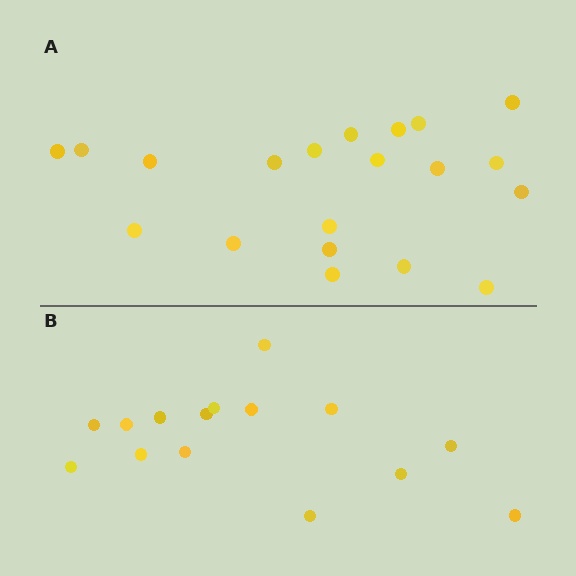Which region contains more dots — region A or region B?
Region A (the top region) has more dots.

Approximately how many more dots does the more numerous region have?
Region A has about 5 more dots than region B.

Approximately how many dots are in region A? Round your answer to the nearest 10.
About 20 dots.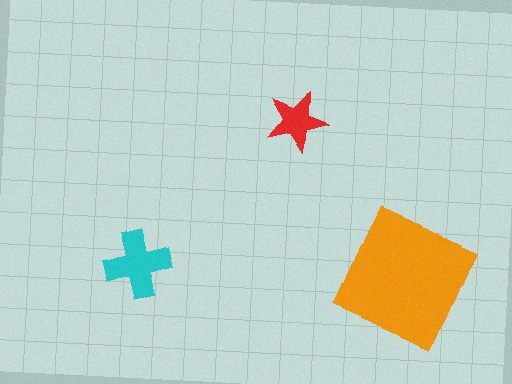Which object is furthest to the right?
The orange square is rightmost.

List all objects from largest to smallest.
The orange square, the cyan cross, the red star.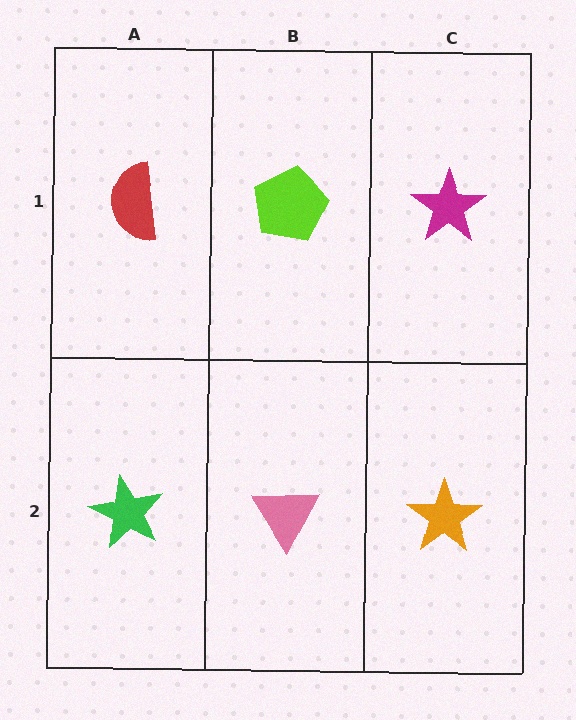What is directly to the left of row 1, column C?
A lime pentagon.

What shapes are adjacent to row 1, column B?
A pink triangle (row 2, column B), a red semicircle (row 1, column A), a magenta star (row 1, column C).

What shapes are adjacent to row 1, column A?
A green star (row 2, column A), a lime pentagon (row 1, column B).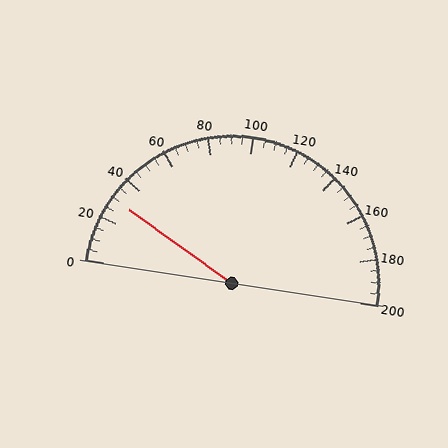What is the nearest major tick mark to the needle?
The nearest major tick mark is 40.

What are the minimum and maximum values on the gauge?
The gauge ranges from 0 to 200.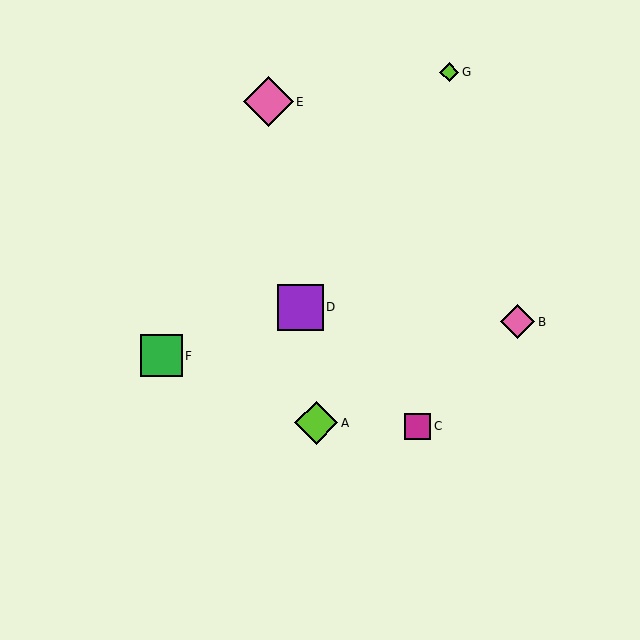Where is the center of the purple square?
The center of the purple square is at (300, 307).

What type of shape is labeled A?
Shape A is a lime diamond.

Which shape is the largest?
The pink diamond (labeled E) is the largest.